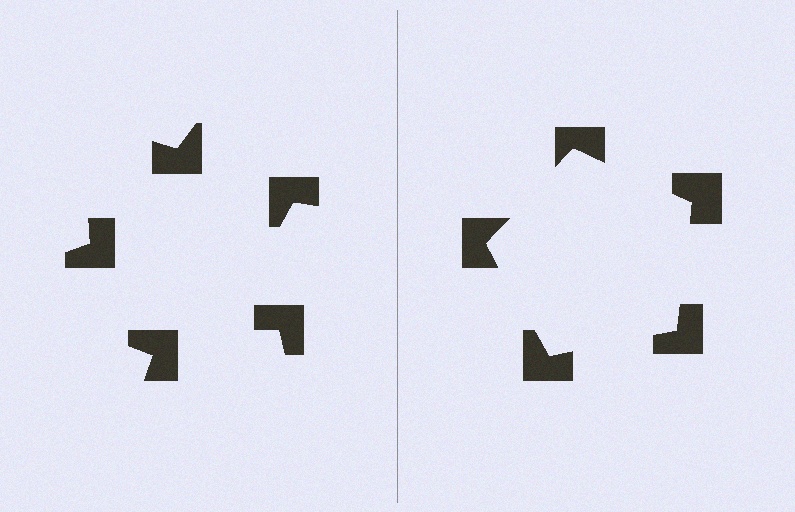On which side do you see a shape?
An illusory pentagon appears on the right side. On the left side the wedge cuts are rotated, so no coherent shape forms.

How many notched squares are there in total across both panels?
10 — 5 on each side.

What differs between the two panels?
The notched squares are positioned identically on both sides; only the wedge orientations differ. On the right they align to a pentagon; on the left they are misaligned.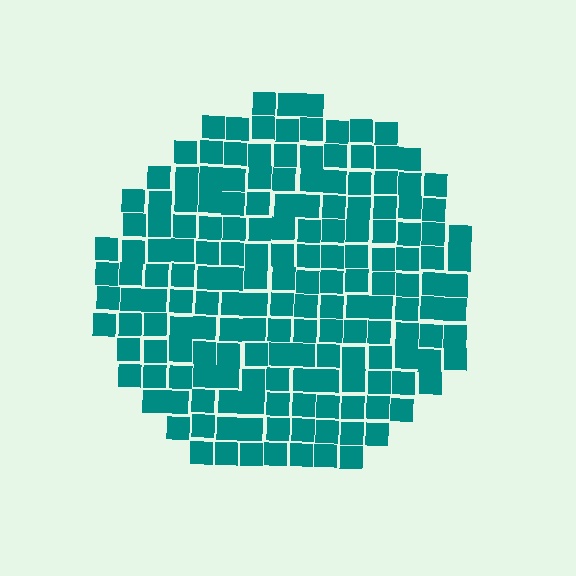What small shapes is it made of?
It is made of small squares.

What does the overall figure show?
The overall figure shows a circle.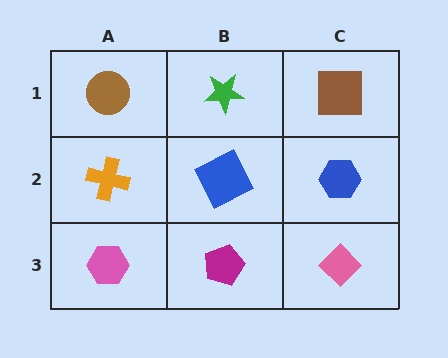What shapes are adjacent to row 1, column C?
A blue hexagon (row 2, column C), a green star (row 1, column B).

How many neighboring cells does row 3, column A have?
2.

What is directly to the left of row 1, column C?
A green star.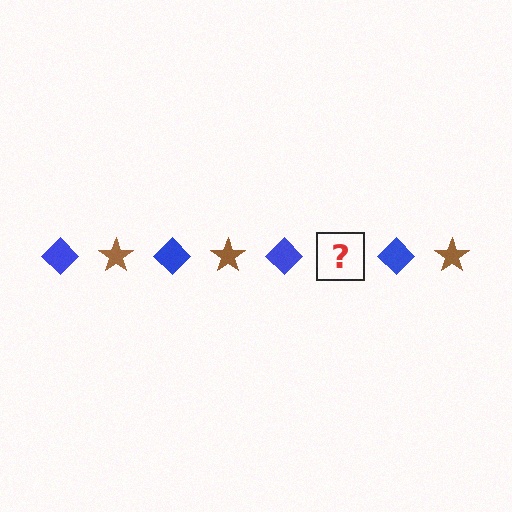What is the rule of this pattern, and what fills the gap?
The rule is that the pattern alternates between blue diamond and brown star. The gap should be filled with a brown star.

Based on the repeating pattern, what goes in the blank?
The blank should be a brown star.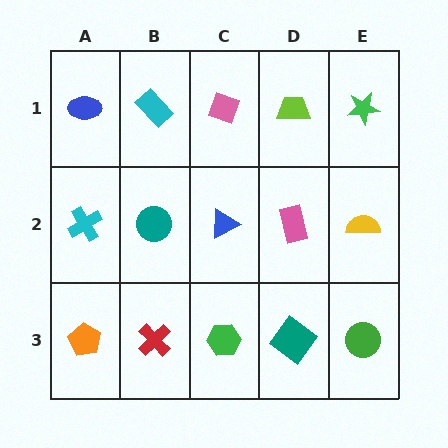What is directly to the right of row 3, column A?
A red cross.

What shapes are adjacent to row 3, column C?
A blue triangle (row 2, column C), a red cross (row 3, column B), a teal diamond (row 3, column D).